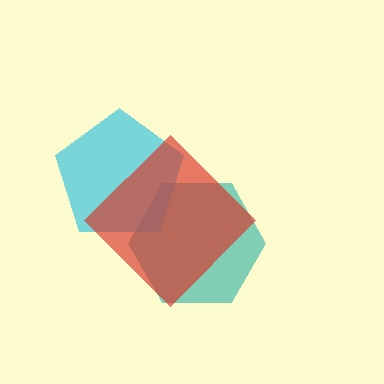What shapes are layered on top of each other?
The layered shapes are: a teal hexagon, a cyan pentagon, a red diamond.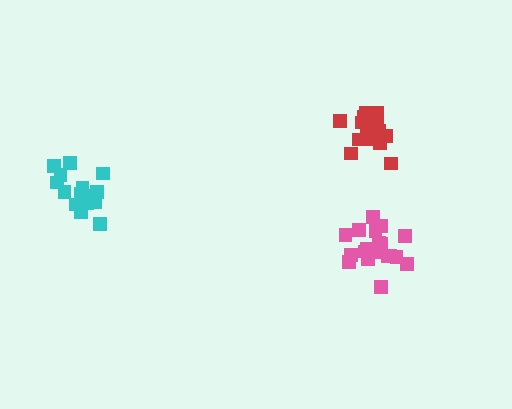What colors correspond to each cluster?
The clusters are colored: red, pink, cyan.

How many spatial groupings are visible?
There are 3 spatial groupings.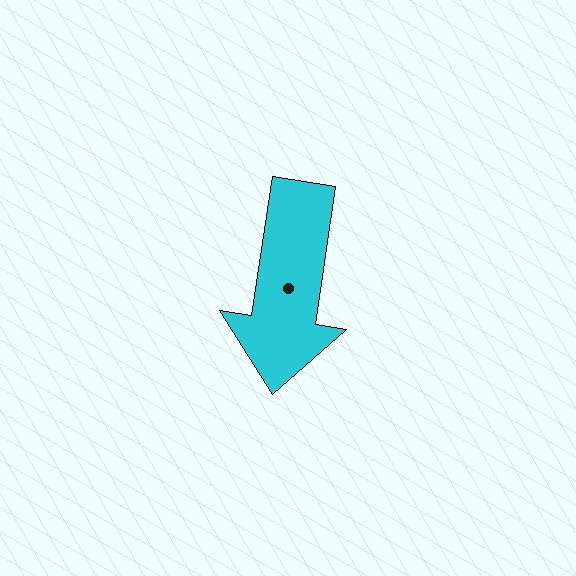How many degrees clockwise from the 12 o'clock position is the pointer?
Approximately 189 degrees.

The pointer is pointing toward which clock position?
Roughly 6 o'clock.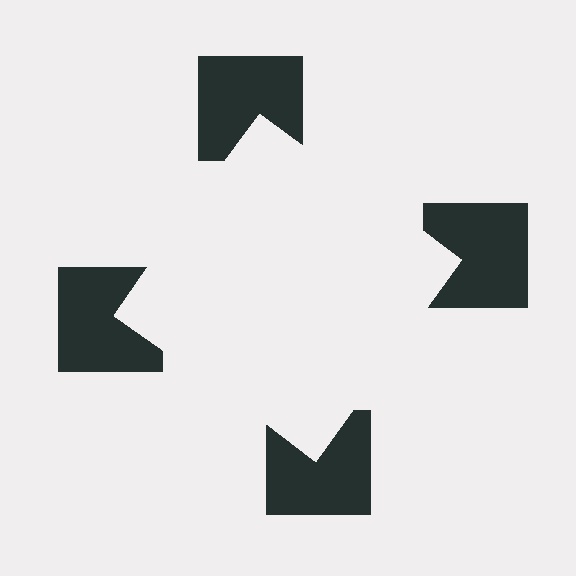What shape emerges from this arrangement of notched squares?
An illusory square — its edges are inferred from the aligned wedge cuts in the notched squares, not physically drawn.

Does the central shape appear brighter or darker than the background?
It typically appears slightly brighter than the background, even though no actual brightness change is drawn.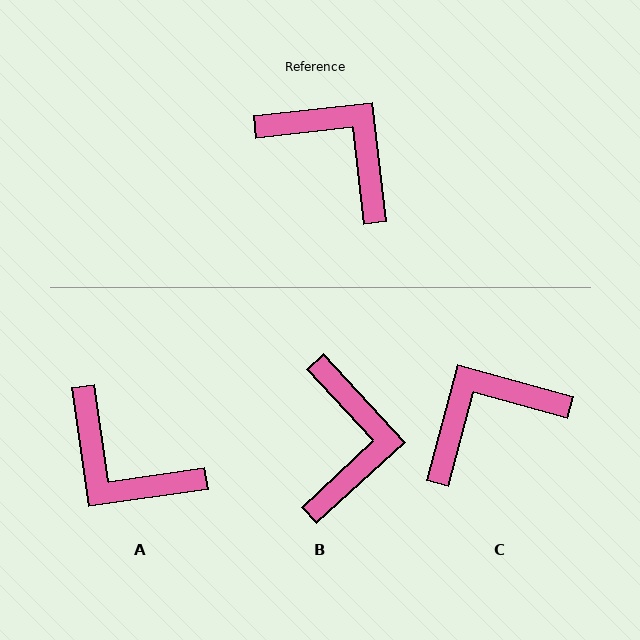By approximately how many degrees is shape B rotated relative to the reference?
Approximately 54 degrees clockwise.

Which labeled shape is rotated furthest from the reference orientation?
A, about 178 degrees away.